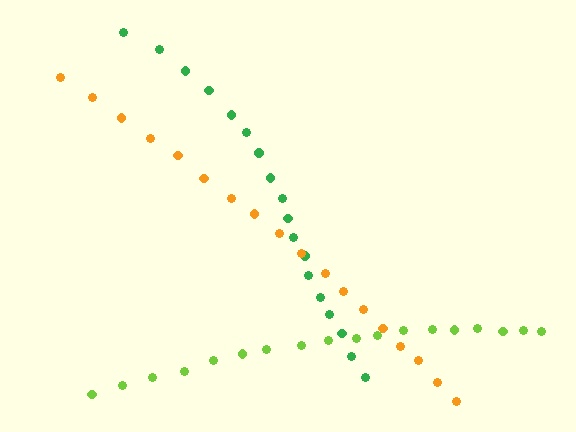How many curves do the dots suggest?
There are 3 distinct paths.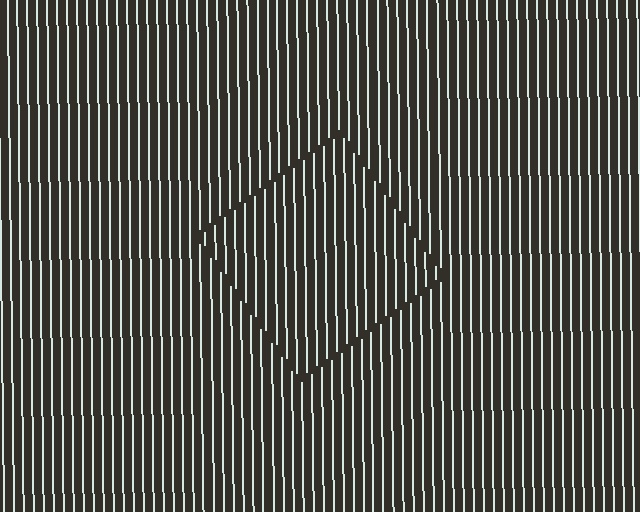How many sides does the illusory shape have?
4 sides — the line-ends trace a square.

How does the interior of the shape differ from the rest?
The interior of the shape contains the same grating, shifted by half a period — the contour is defined by the phase discontinuity where line-ends from the inner and outer gratings abut.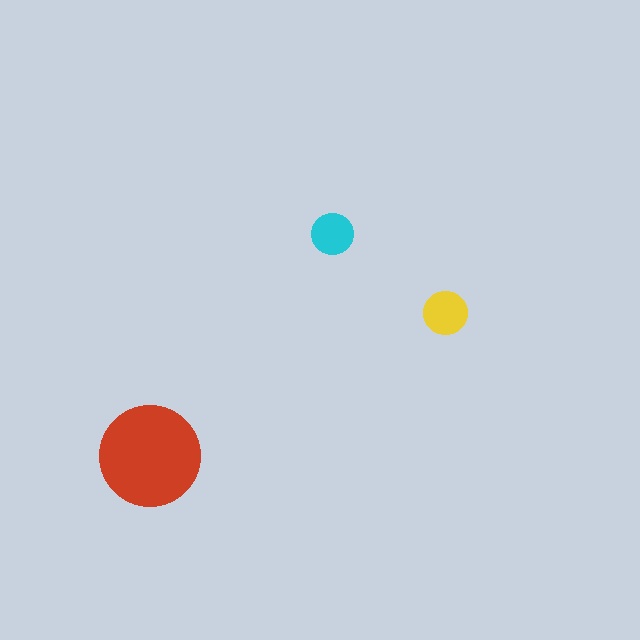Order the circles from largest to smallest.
the red one, the yellow one, the cyan one.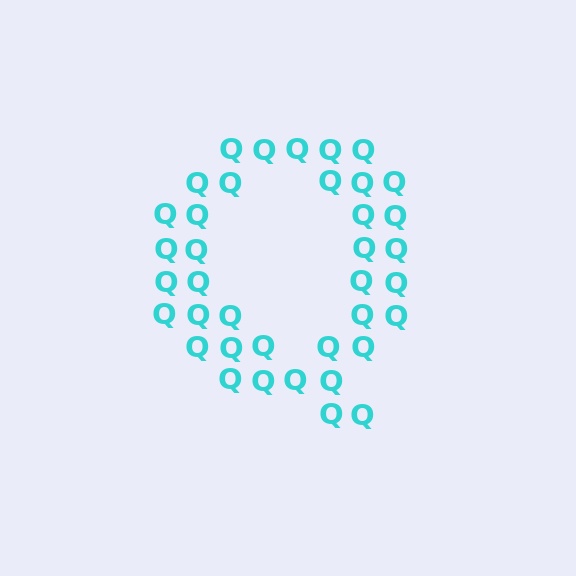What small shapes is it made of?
It is made of small letter Q's.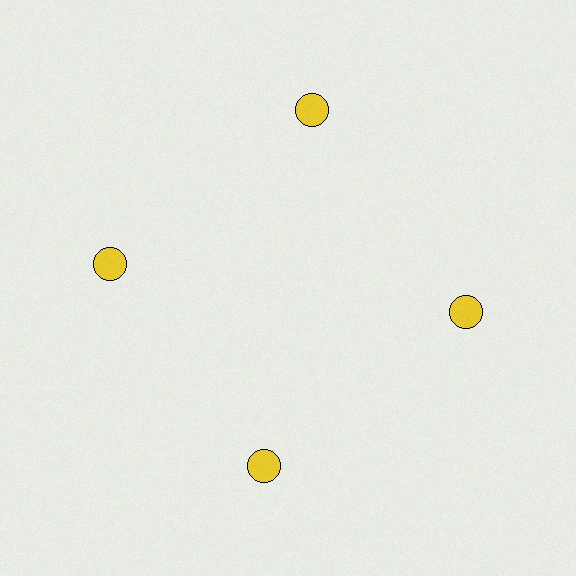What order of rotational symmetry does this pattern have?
This pattern has 4-fold rotational symmetry.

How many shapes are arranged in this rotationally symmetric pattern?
There are 4 shapes, arranged in 4 groups of 1.